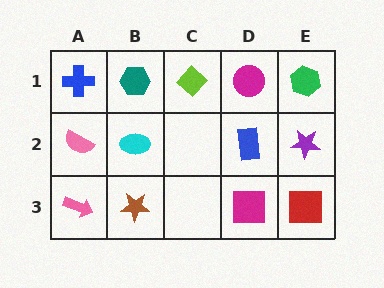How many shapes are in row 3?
4 shapes.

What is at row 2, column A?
A pink semicircle.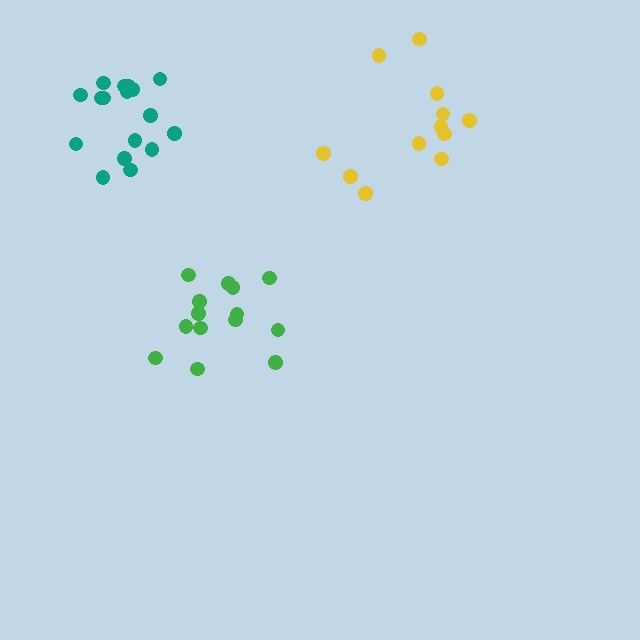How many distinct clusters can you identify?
There are 3 distinct clusters.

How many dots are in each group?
Group 1: 12 dots, Group 2: 14 dots, Group 3: 17 dots (43 total).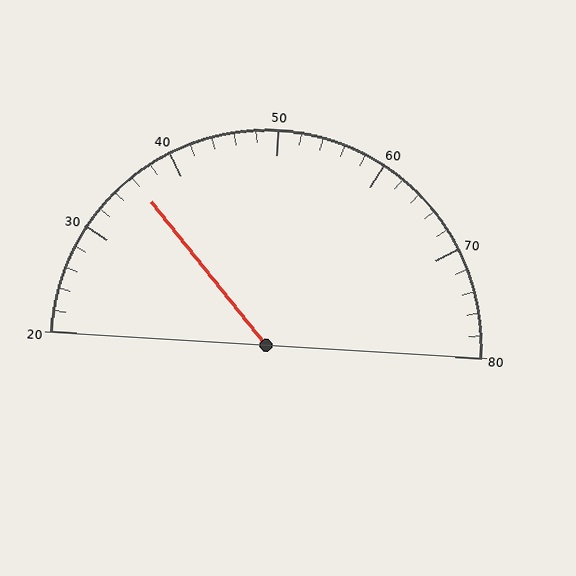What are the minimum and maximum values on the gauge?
The gauge ranges from 20 to 80.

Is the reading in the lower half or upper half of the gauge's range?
The reading is in the lower half of the range (20 to 80).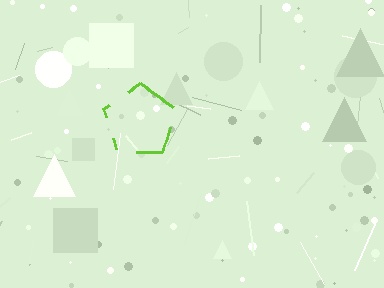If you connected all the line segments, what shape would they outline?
They would outline a pentagon.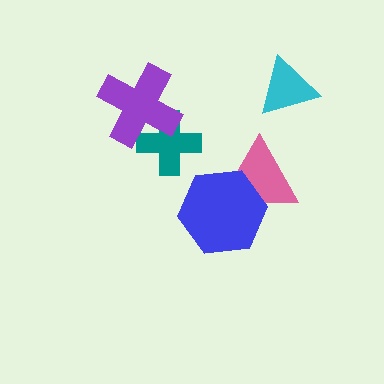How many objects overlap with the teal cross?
1 object overlaps with the teal cross.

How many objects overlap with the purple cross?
1 object overlaps with the purple cross.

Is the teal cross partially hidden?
Yes, it is partially covered by another shape.